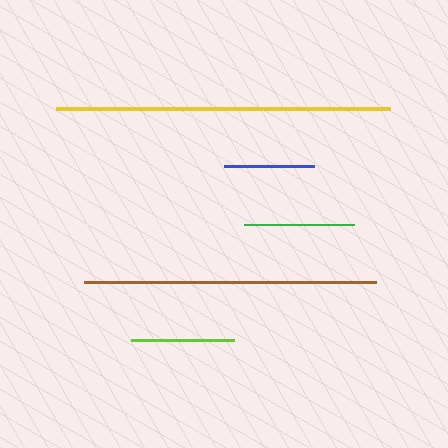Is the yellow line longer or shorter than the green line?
The yellow line is longer than the green line.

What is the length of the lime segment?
The lime segment is approximately 103 pixels long.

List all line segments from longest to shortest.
From longest to shortest: yellow, brown, green, lime, blue.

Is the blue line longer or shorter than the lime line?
The lime line is longer than the blue line.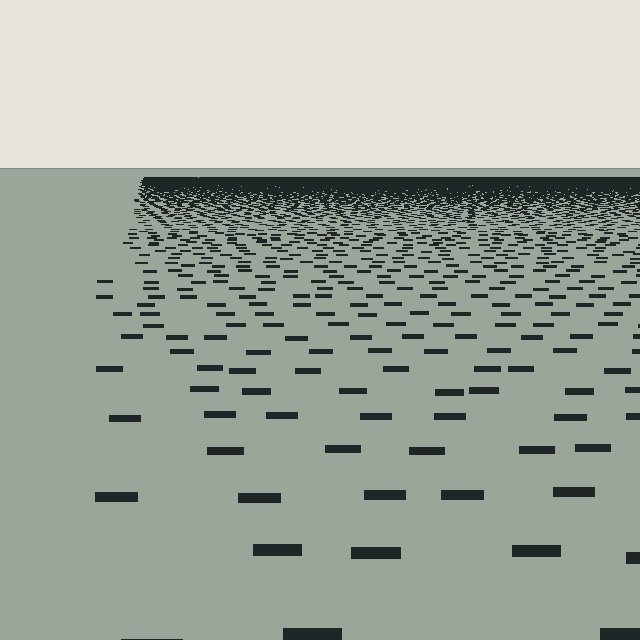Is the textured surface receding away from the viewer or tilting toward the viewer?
The surface is receding away from the viewer. Texture elements get smaller and denser toward the top.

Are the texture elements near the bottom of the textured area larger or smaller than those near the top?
Larger. Near the bottom, elements are closer to the viewer and appear at a bigger on-screen size.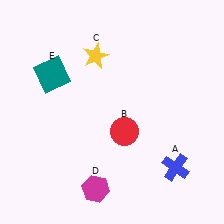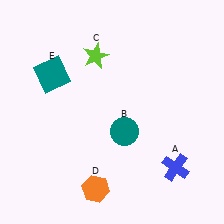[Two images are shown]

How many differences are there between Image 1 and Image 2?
There are 3 differences between the two images.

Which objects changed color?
B changed from red to teal. C changed from yellow to lime. D changed from magenta to orange.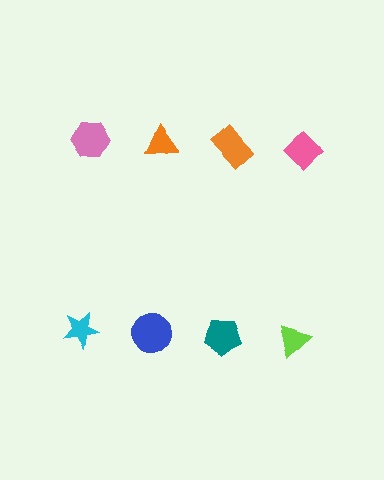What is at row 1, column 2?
An orange triangle.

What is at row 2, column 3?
A teal pentagon.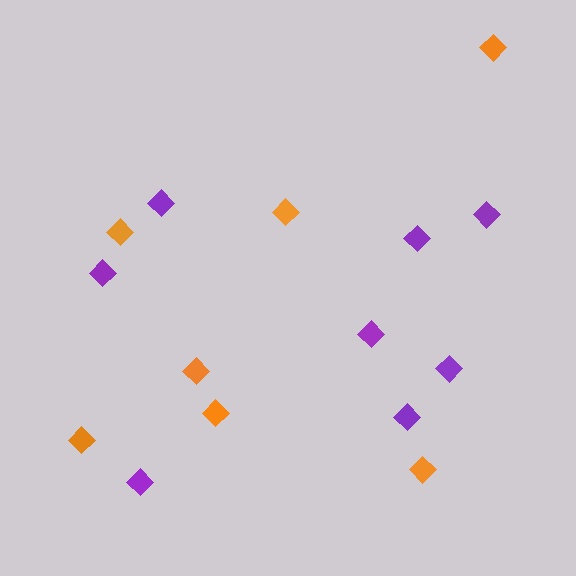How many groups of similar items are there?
There are 2 groups: one group of purple diamonds (8) and one group of orange diamonds (7).